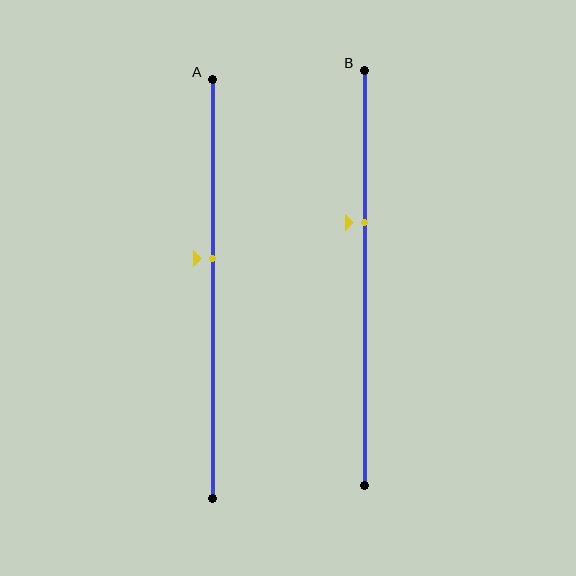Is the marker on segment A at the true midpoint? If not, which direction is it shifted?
No, the marker on segment A is shifted upward by about 7% of the segment length.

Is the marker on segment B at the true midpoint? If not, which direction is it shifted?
No, the marker on segment B is shifted upward by about 13% of the segment length.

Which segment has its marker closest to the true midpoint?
Segment A has its marker closest to the true midpoint.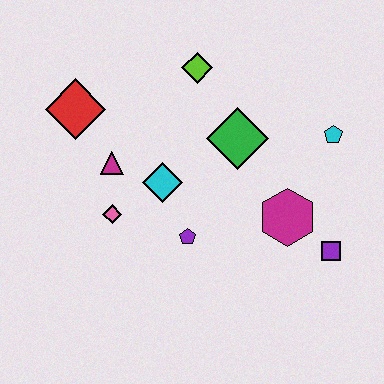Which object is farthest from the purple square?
The red diamond is farthest from the purple square.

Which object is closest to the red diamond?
The magenta triangle is closest to the red diamond.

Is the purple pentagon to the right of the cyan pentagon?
No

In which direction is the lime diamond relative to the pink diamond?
The lime diamond is above the pink diamond.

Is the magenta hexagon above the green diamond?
No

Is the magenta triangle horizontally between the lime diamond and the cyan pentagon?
No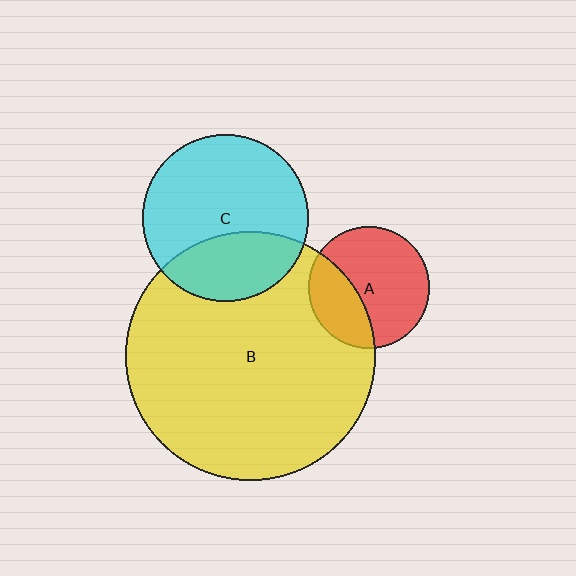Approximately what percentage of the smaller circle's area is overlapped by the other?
Approximately 30%.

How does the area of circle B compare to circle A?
Approximately 4.2 times.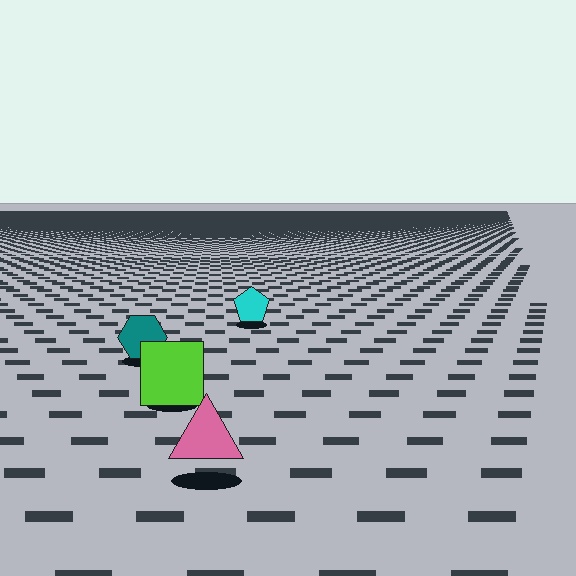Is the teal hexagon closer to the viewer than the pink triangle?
No. The pink triangle is closer — you can tell from the texture gradient: the ground texture is coarser near it.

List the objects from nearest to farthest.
From nearest to farthest: the pink triangle, the lime square, the teal hexagon, the cyan pentagon.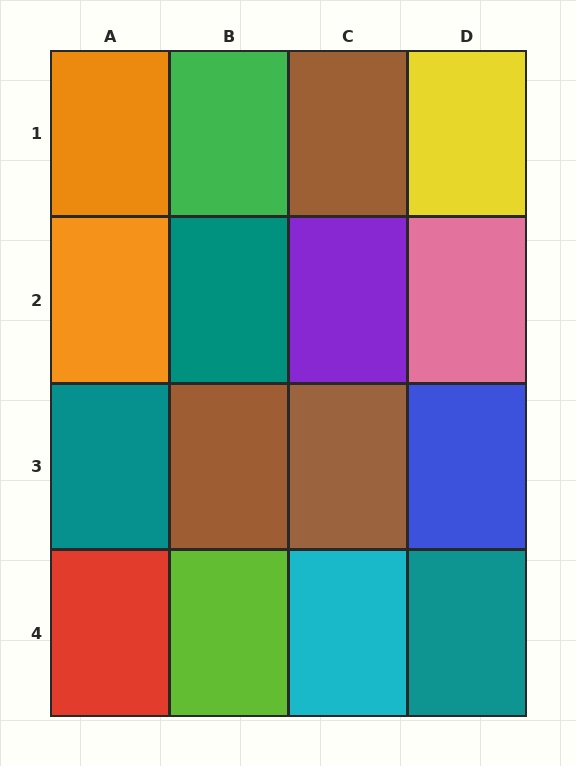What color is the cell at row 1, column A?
Orange.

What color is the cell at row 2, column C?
Purple.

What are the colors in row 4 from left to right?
Red, lime, cyan, teal.